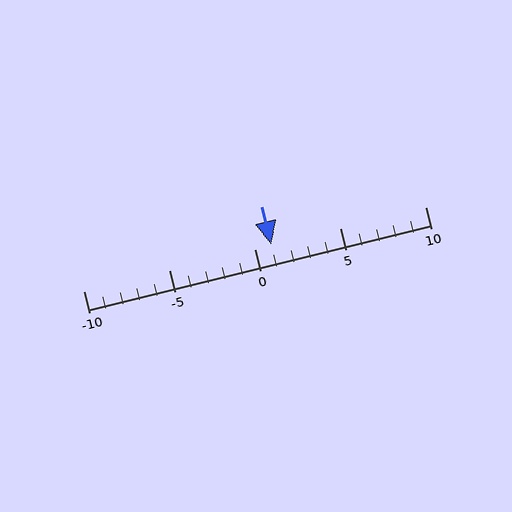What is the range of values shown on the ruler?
The ruler shows values from -10 to 10.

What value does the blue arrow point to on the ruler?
The blue arrow points to approximately 1.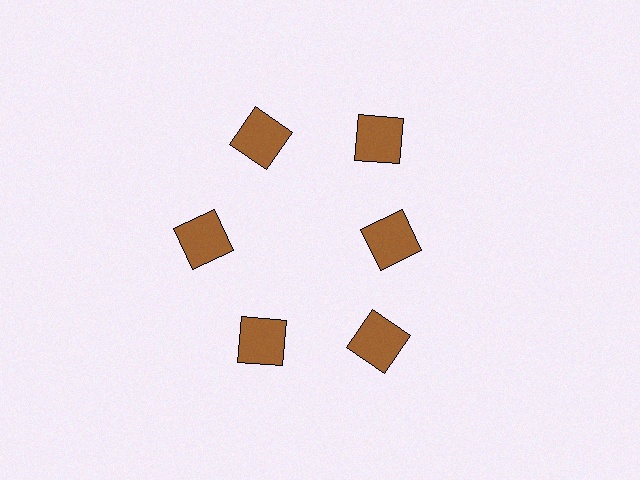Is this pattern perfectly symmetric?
No. The 6 brown squares are arranged in a ring, but one element near the 3 o'clock position is pulled inward toward the center, breaking the 6-fold rotational symmetry.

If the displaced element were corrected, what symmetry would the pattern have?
It would have 6-fold rotational symmetry — the pattern would map onto itself every 60 degrees.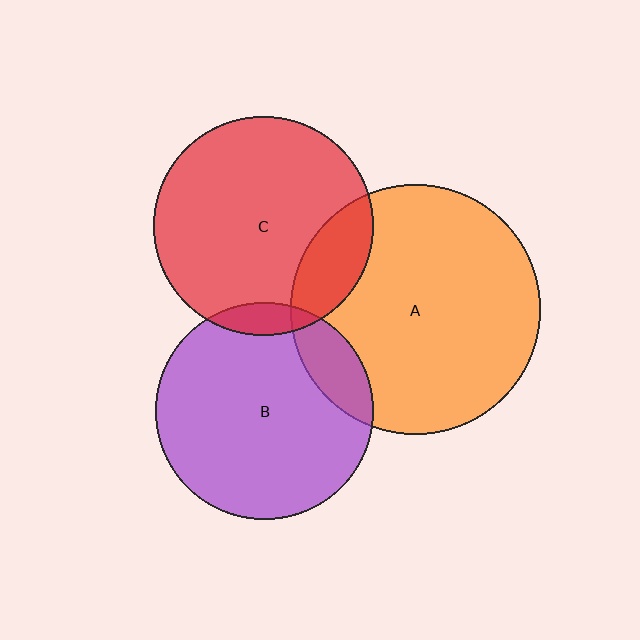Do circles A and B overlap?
Yes.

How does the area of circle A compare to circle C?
Approximately 1.3 times.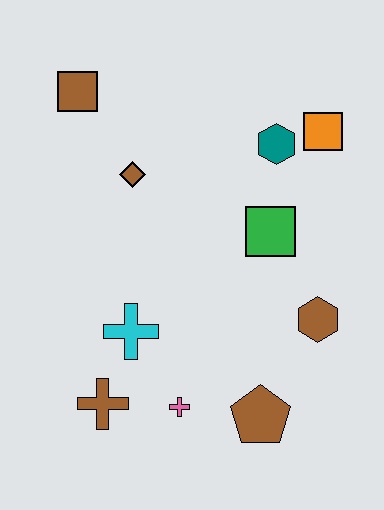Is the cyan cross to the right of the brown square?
Yes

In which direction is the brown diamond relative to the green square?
The brown diamond is to the left of the green square.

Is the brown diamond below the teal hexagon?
Yes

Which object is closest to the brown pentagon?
The pink cross is closest to the brown pentagon.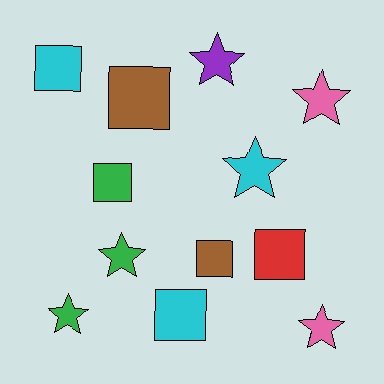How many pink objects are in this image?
There are 2 pink objects.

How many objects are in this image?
There are 12 objects.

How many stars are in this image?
There are 6 stars.